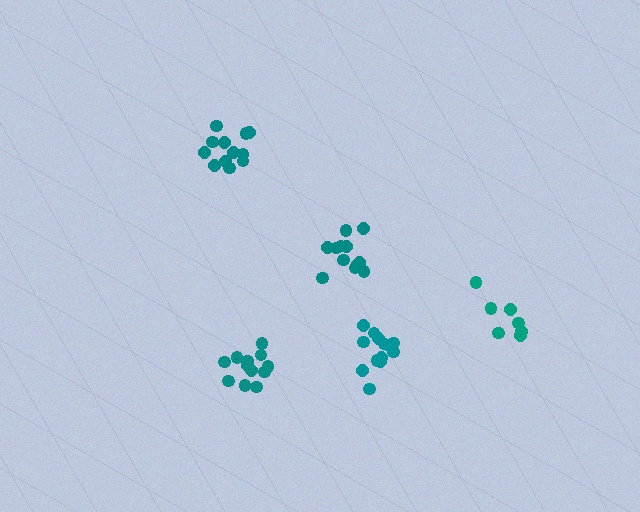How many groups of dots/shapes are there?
There are 5 groups.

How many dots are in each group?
Group 1: 7 dots, Group 2: 12 dots, Group 3: 12 dots, Group 4: 12 dots, Group 5: 13 dots (56 total).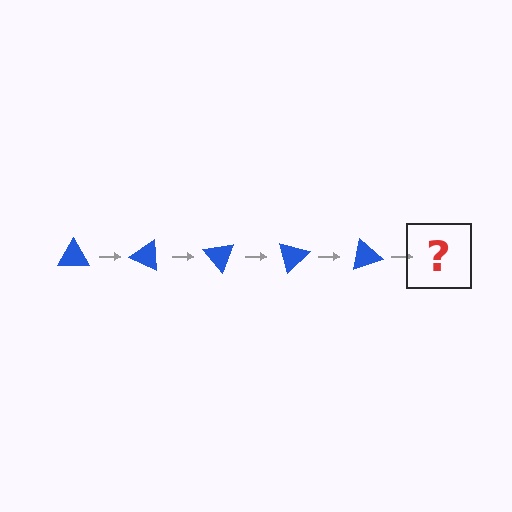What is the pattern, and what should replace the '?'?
The pattern is that the triangle rotates 25 degrees each step. The '?' should be a blue triangle rotated 125 degrees.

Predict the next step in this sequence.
The next step is a blue triangle rotated 125 degrees.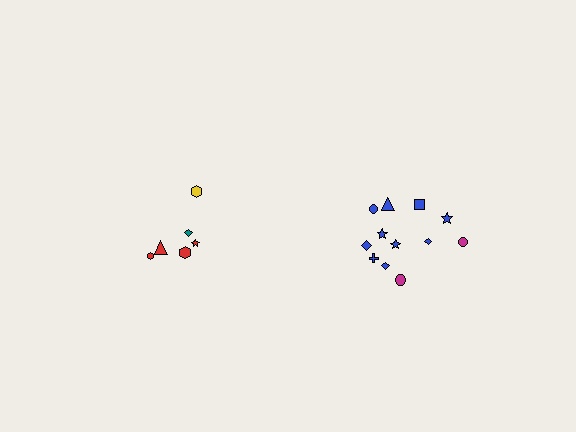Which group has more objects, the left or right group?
The right group.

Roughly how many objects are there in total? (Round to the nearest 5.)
Roughly 20 objects in total.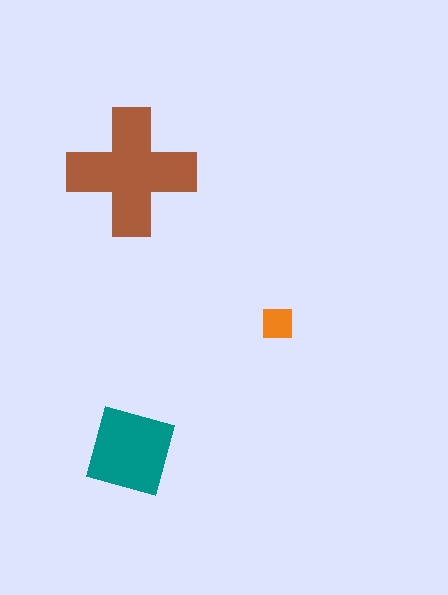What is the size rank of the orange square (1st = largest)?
3rd.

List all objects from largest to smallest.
The brown cross, the teal diamond, the orange square.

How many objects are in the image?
There are 3 objects in the image.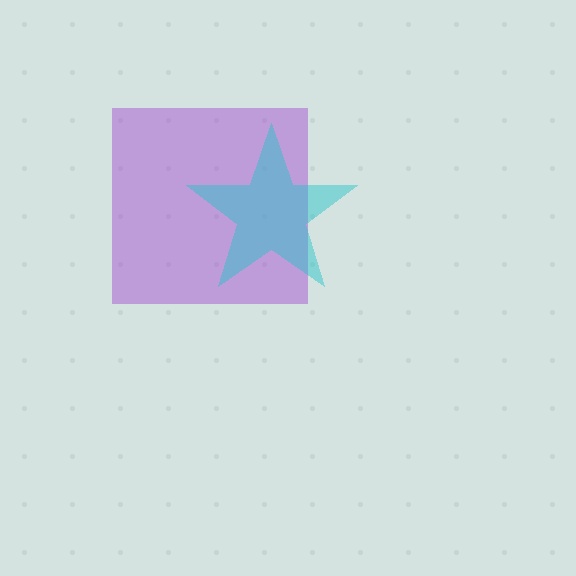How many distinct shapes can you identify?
There are 2 distinct shapes: a purple square, a cyan star.